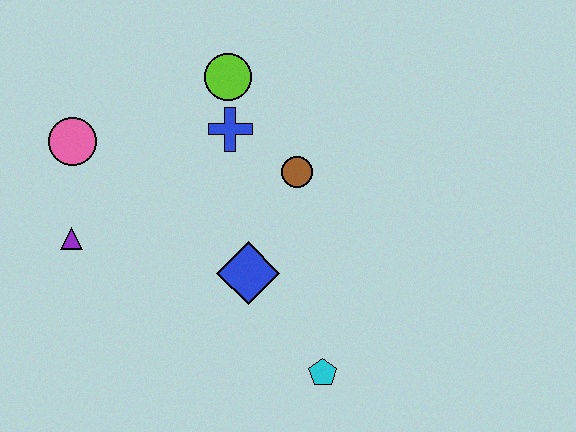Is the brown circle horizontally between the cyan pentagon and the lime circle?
Yes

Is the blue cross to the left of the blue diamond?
Yes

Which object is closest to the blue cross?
The lime circle is closest to the blue cross.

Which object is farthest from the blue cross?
The cyan pentagon is farthest from the blue cross.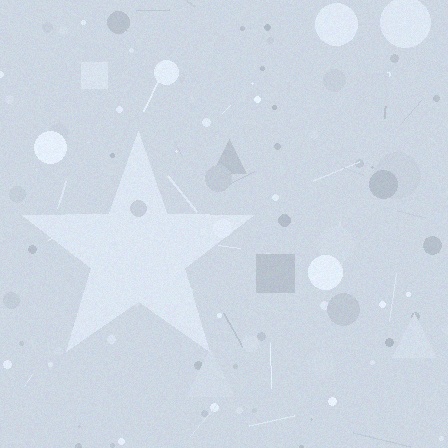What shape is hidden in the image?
A star is hidden in the image.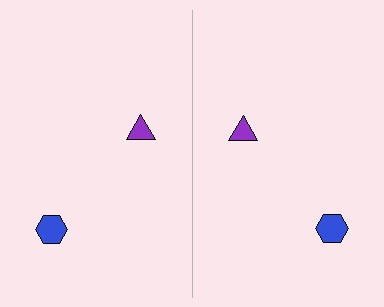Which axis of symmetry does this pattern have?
The pattern has a vertical axis of symmetry running through the center of the image.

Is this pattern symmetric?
Yes, this pattern has bilateral (reflection) symmetry.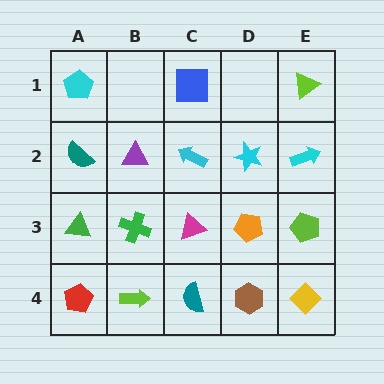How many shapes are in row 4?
5 shapes.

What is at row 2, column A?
A teal semicircle.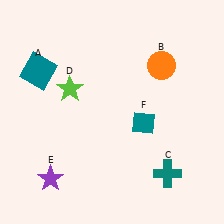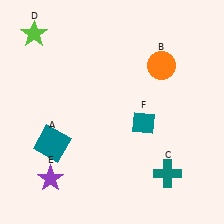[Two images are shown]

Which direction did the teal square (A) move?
The teal square (A) moved down.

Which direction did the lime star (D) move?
The lime star (D) moved up.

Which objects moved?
The objects that moved are: the teal square (A), the lime star (D).